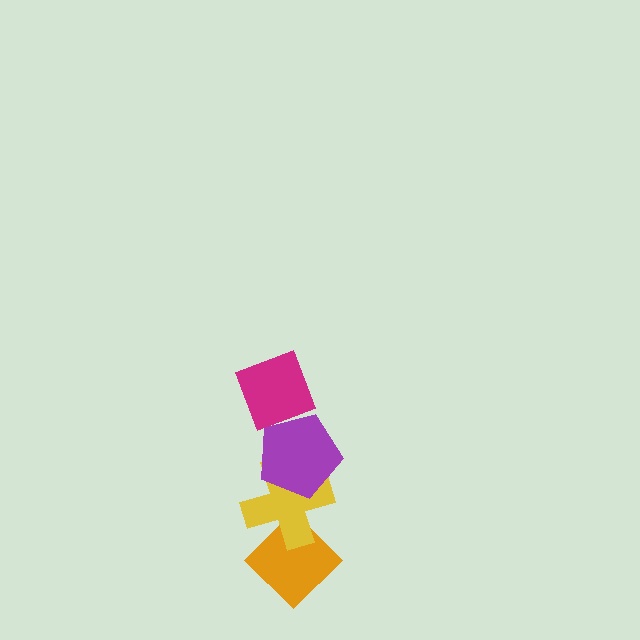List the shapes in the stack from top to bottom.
From top to bottom: the magenta diamond, the purple pentagon, the yellow cross, the orange diamond.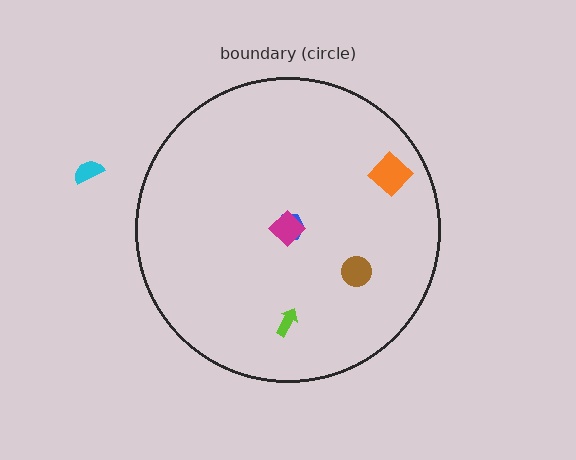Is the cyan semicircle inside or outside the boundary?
Outside.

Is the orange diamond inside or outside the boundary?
Inside.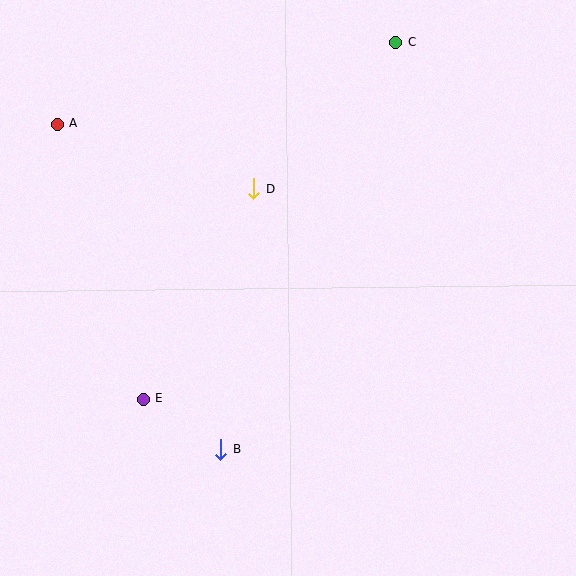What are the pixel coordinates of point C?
Point C is at (396, 42).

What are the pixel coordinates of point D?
Point D is at (254, 189).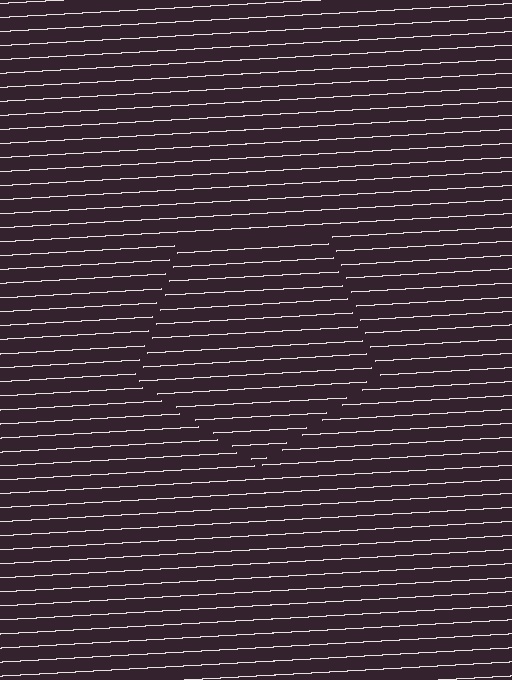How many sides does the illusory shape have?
5 sides — the line-ends trace a pentagon.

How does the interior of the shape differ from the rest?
The interior of the shape contains the same grating, shifted by half a period — the contour is defined by the phase discontinuity where line-ends from the inner and outer gratings abut.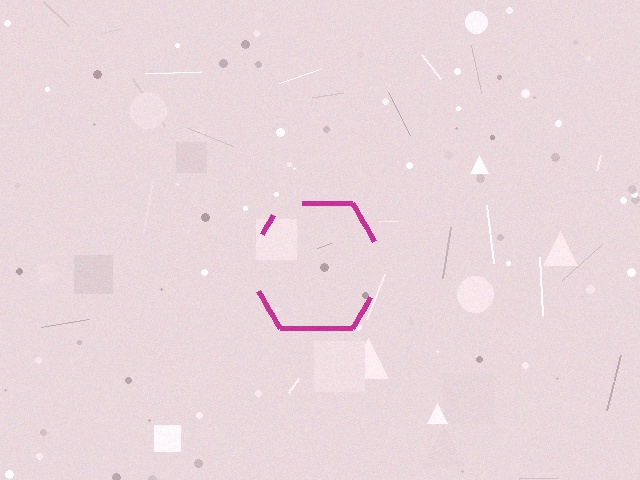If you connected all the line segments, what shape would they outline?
They would outline a hexagon.